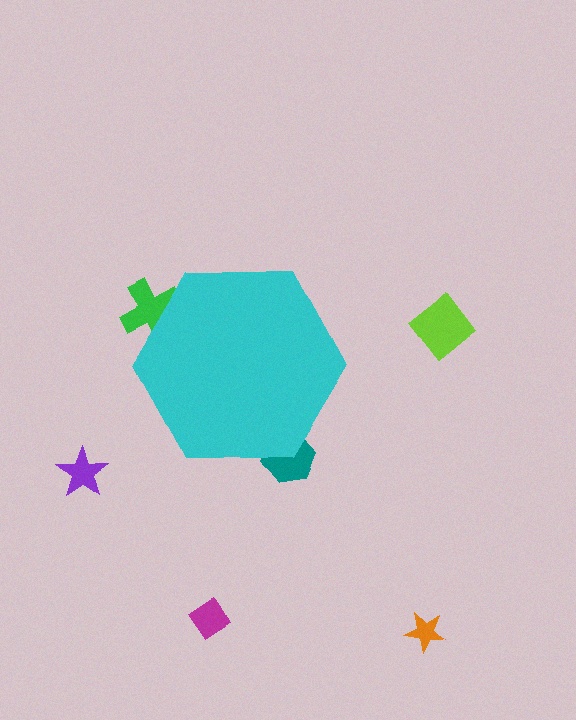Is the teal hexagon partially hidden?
Yes, the teal hexagon is partially hidden behind the cyan hexagon.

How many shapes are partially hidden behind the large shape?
2 shapes are partially hidden.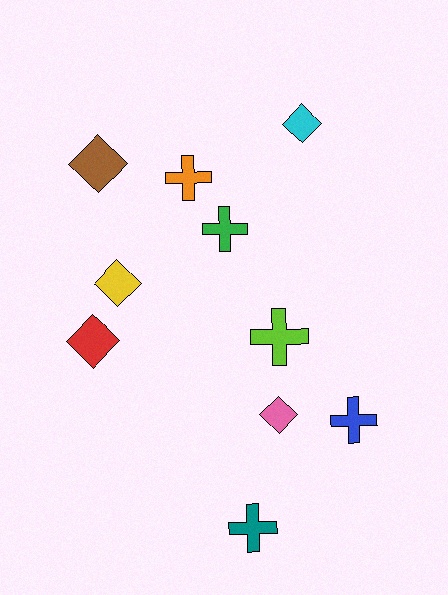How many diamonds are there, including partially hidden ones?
There are 5 diamonds.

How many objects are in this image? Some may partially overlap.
There are 10 objects.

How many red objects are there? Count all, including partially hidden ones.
There is 1 red object.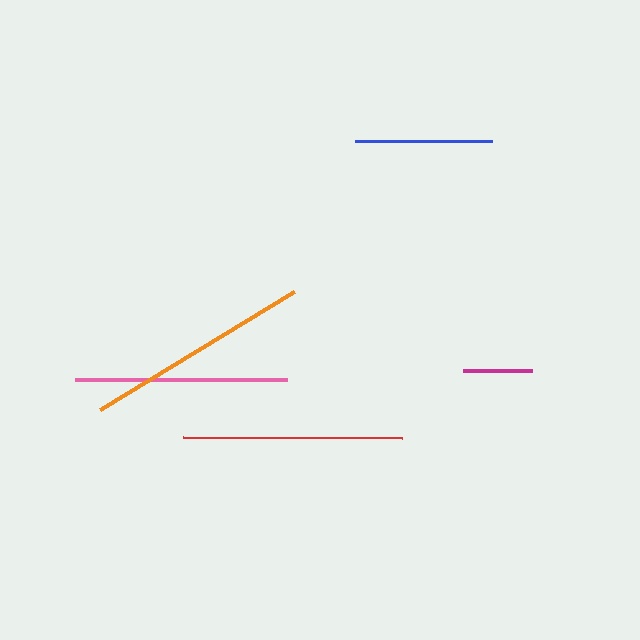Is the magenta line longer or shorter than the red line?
The red line is longer than the magenta line.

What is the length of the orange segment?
The orange segment is approximately 226 pixels long.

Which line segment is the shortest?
The magenta line is the shortest at approximately 69 pixels.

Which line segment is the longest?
The orange line is the longest at approximately 226 pixels.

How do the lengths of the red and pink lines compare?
The red and pink lines are approximately the same length.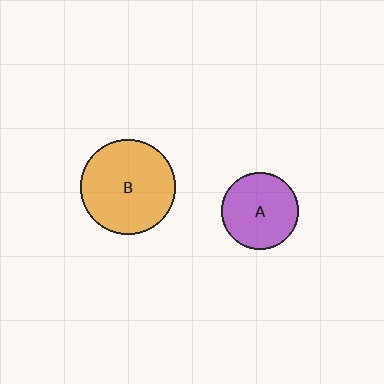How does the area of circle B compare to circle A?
Approximately 1.5 times.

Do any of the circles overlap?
No, none of the circles overlap.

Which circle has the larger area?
Circle B (orange).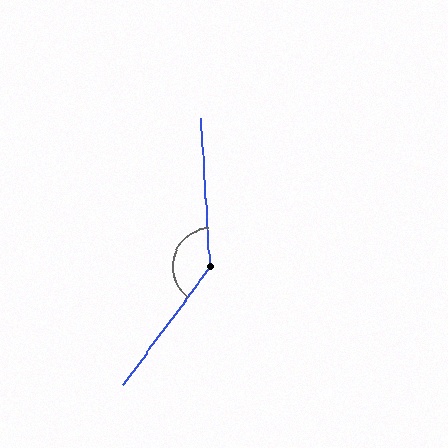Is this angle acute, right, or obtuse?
It is obtuse.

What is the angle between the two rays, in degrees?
Approximately 140 degrees.